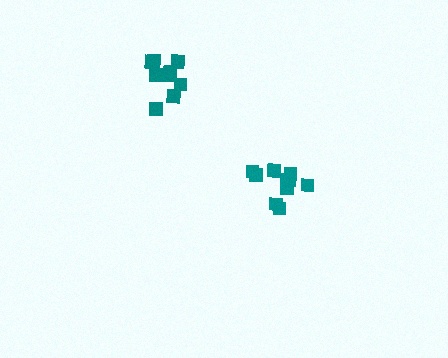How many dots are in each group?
Group 1: 9 dots, Group 2: 10 dots (19 total).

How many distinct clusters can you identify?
There are 2 distinct clusters.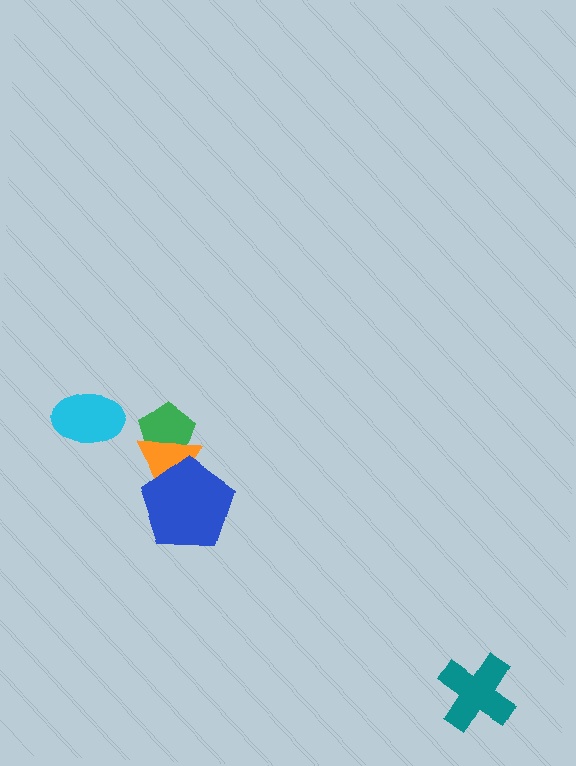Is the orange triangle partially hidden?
Yes, it is partially covered by another shape.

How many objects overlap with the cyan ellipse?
0 objects overlap with the cyan ellipse.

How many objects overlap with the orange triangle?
2 objects overlap with the orange triangle.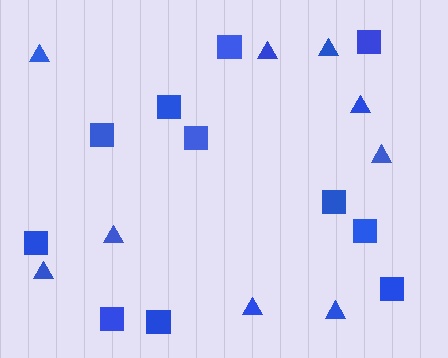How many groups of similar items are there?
There are 2 groups: one group of squares (11) and one group of triangles (9).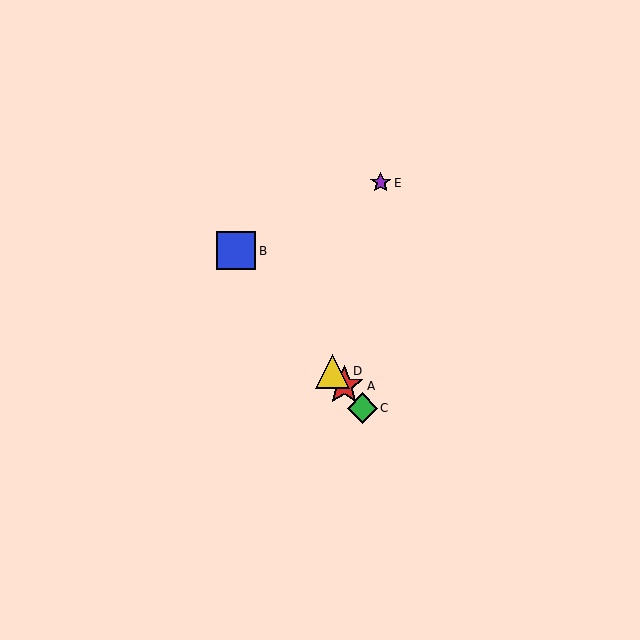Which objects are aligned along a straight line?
Objects A, B, C, D are aligned along a straight line.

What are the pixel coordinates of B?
Object B is at (236, 251).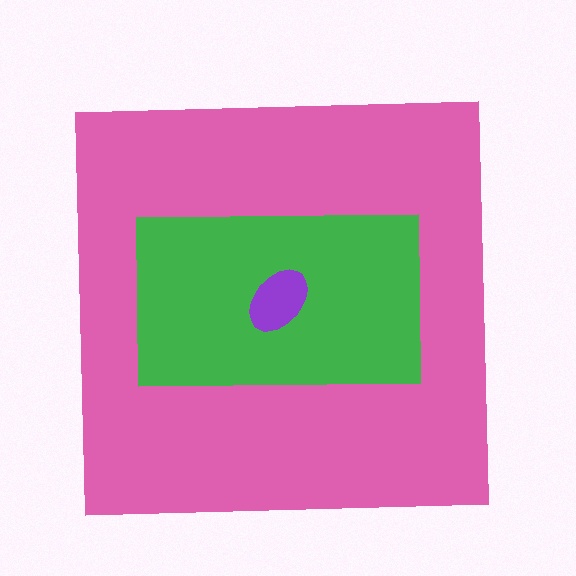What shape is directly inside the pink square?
The green rectangle.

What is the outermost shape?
The pink square.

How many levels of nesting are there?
3.